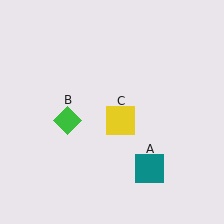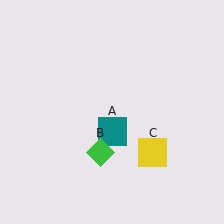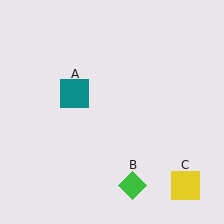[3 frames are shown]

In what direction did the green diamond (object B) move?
The green diamond (object B) moved down and to the right.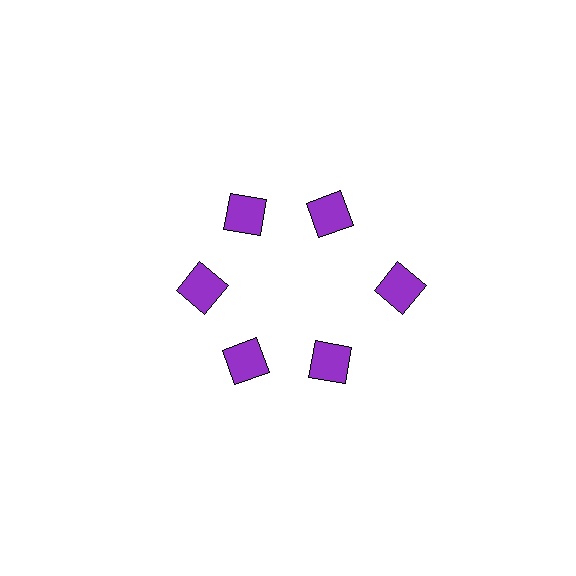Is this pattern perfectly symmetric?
No. The 6 purple squares are arranged in a ring, but one element near the 3 o'clock position is pushed outward from the center, breaking the 6-fold rotational symmetry.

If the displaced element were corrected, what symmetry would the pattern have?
It would have 6-fold rotational symmetry — the pattern would map onto itself every 60 degrees.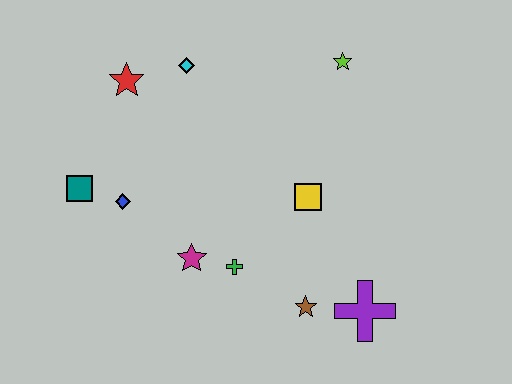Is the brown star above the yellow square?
No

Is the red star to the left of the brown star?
Yes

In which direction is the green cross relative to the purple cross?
The green cross is to the left of the purple cross.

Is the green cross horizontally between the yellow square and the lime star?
No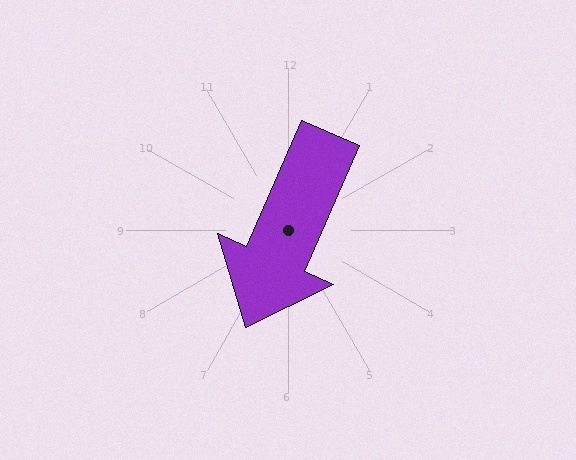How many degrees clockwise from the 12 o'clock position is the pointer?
Approximately 204 degrees.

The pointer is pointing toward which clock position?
Roughly 7 o'clock.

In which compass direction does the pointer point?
Southwest.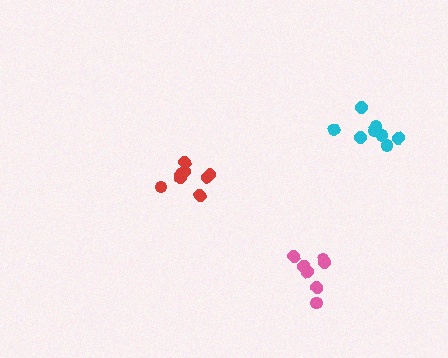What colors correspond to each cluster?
The clusters are colored: red, pink, cyan.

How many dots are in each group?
Group 1: 8 dots, Group 2: 7 dots, Group 3: 8 dots (23 total).